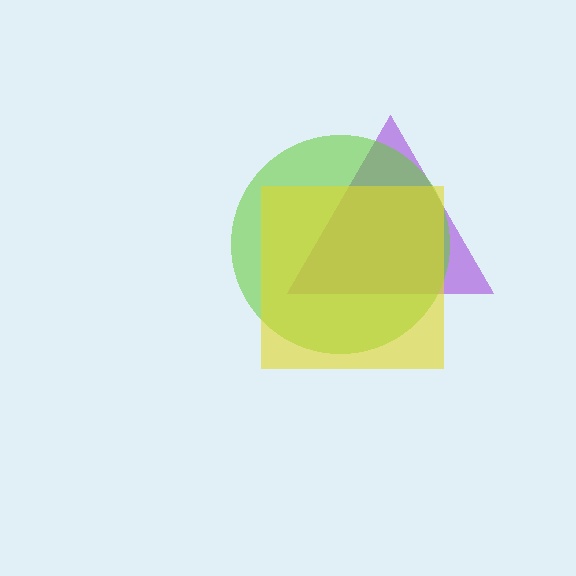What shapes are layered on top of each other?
The layered shapes are: a purple triangle, a lime circle, a yellow square.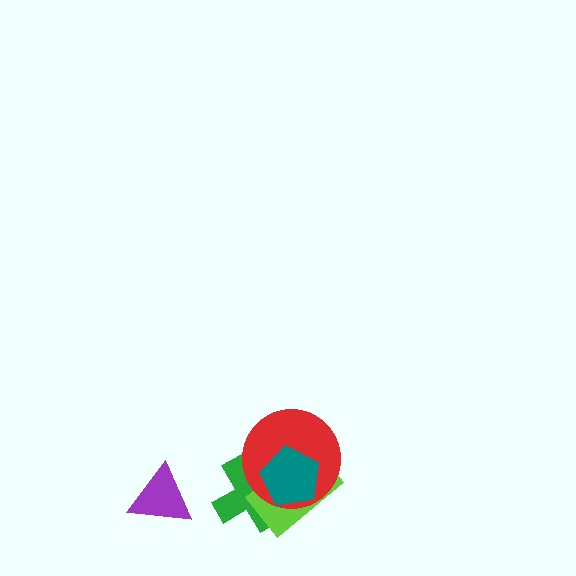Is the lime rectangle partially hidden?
Yes, it is partially covered by another shape.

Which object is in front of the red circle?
The teal pentagon is in front of the red circle.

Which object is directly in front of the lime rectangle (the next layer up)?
The red circle is directly in front of the lime rectangle.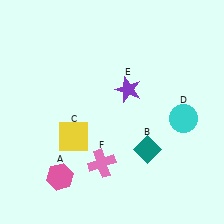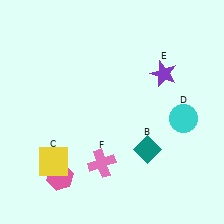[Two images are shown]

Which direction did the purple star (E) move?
The purple star (E) moved right.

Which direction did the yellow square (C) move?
The yellow square (C) moved down.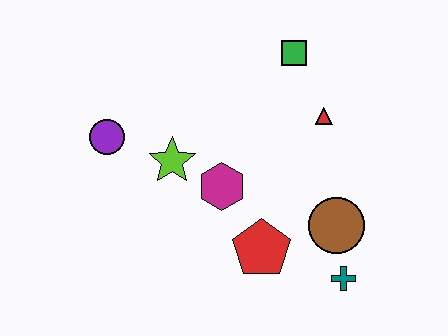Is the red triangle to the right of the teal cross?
No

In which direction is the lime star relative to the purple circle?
The lime star is to the right of the purple circle.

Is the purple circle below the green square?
Yes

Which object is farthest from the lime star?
The teal cross is farthest from the lime star.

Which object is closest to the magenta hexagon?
The lime star is closest to the magenta hexagon.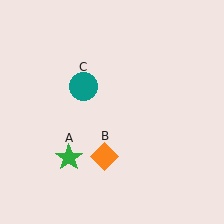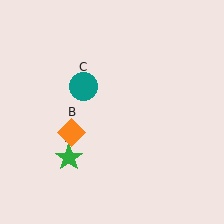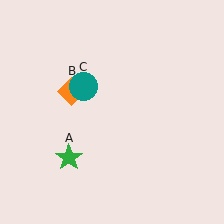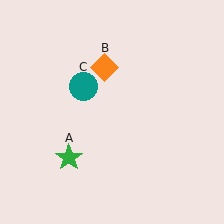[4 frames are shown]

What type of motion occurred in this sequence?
The orange diamond (object B) rotated clockwise around the center of the scene.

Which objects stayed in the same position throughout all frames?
Green star (object A) and teal circle (object C) remained stationary.